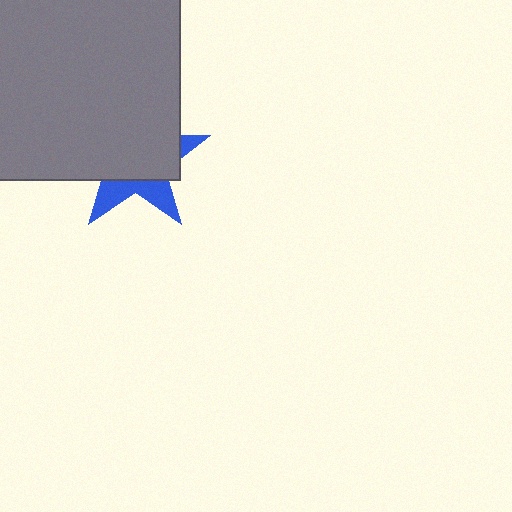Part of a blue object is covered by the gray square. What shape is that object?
It is a star.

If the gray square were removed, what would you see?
You would see the complete blue star.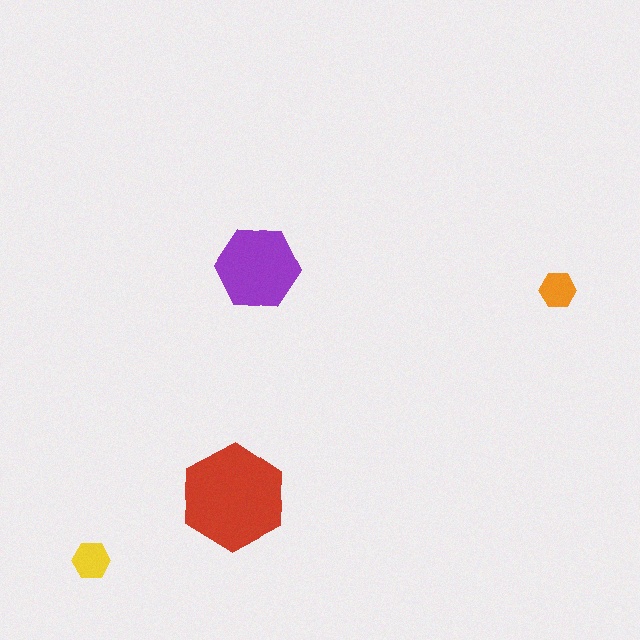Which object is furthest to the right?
The orange hexagon is rightmost.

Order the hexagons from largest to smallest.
the red one, the purple one, the yellow one, the orange one.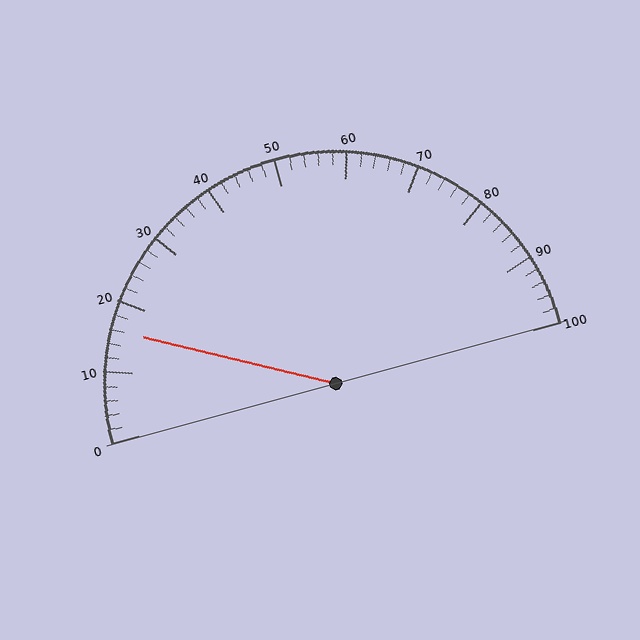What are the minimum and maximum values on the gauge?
The gauge ranges from 0 to 100.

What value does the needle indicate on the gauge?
The needle indicates approximately 16.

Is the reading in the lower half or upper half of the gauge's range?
The reading is in the lower half of the range (0 to 100).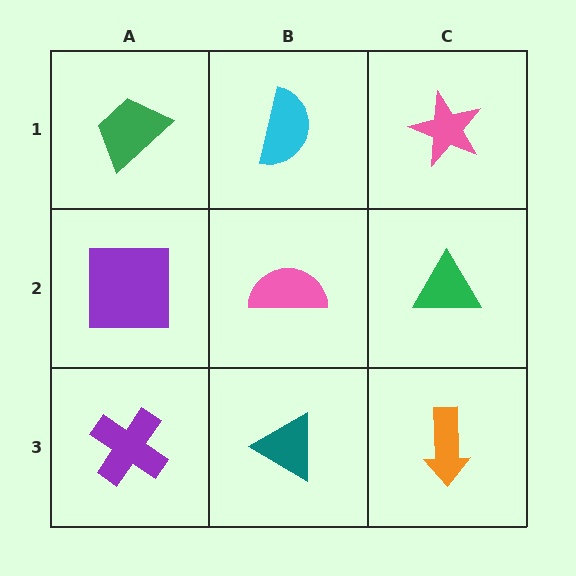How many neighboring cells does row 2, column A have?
3.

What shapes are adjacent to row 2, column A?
A green trapezoid (row 1, column A), a purple cross (row 3, column A), a pink semicircle (row 2, column B).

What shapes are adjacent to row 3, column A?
A purple square (row 2, column A), a teal triangle (row 3, column B).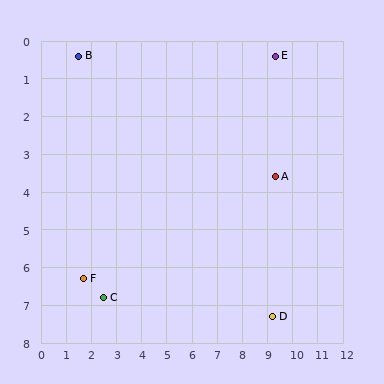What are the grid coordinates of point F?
Point F is at approximately (1.7, 6.3).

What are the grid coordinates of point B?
Point B is at approximately (1.5, 0.4).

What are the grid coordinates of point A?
Point A is at approximately (9.3, 3.6).